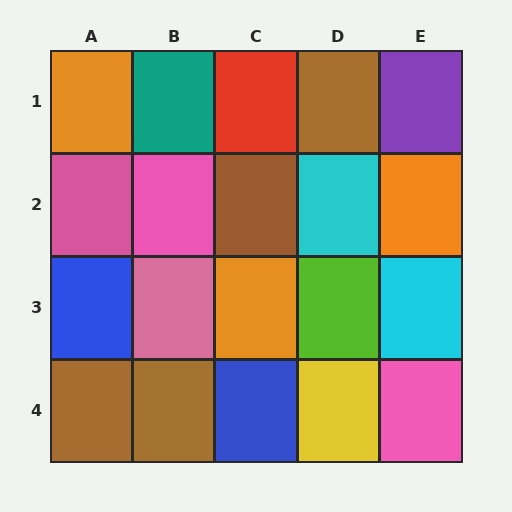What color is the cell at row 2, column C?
Brown.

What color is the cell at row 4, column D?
Yellow.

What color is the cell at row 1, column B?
Teal.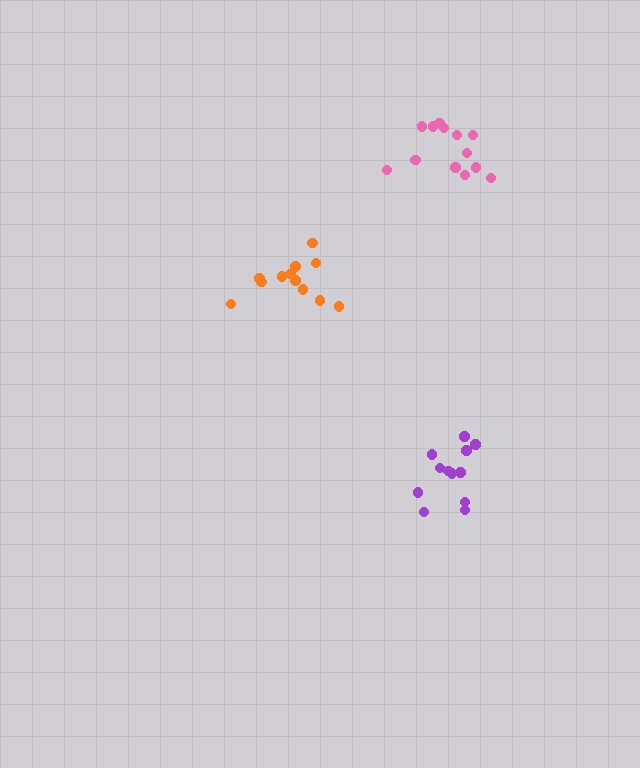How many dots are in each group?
Group 1: 13 dots, Group 2: 12 dots, Group 3: 12 dots (37 total).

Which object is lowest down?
The purple cluster is bottommost.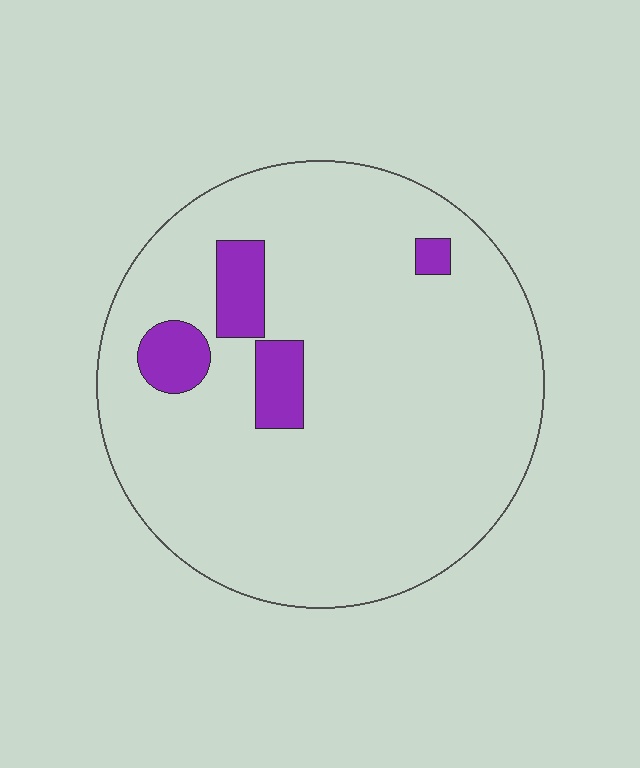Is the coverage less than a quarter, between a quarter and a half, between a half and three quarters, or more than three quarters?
Less than a quarter.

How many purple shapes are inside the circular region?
4.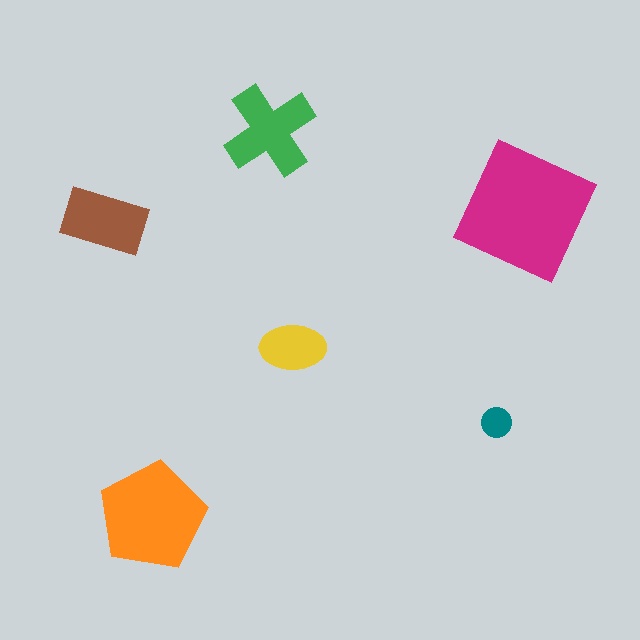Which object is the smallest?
The teal circle.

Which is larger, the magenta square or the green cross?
The magenta square.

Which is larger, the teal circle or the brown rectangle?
The brown rectangle.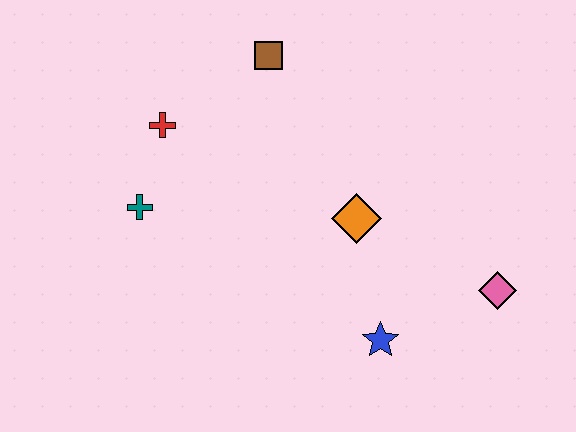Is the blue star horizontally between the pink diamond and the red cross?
Yes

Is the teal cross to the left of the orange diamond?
Yes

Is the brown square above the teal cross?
Yes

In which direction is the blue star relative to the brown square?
The blue star is below the brown square.